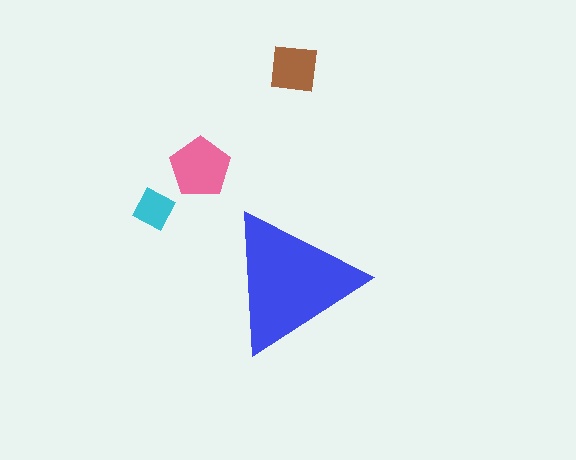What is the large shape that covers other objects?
A blue triangle.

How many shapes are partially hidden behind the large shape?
0 shapes are partially hidden.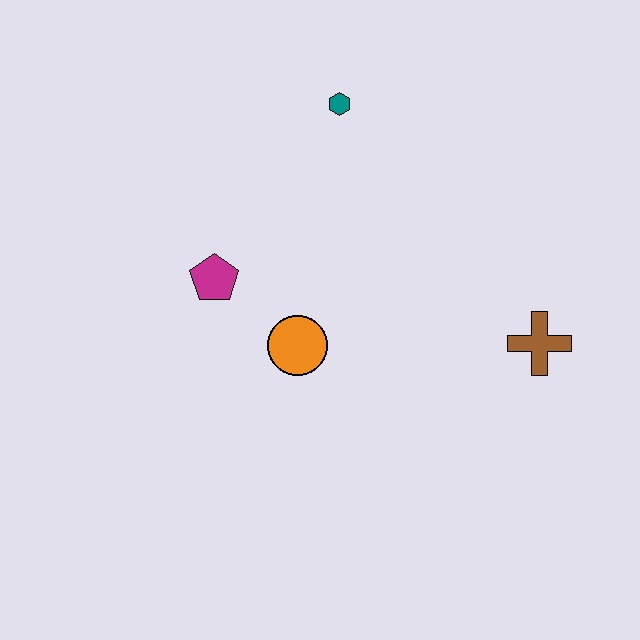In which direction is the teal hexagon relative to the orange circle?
The teal hexagon is above the orange circle.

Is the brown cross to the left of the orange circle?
No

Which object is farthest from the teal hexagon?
The brown cross is farthest from the teal hexagon.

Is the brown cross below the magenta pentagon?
Yes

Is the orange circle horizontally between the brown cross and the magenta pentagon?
Yes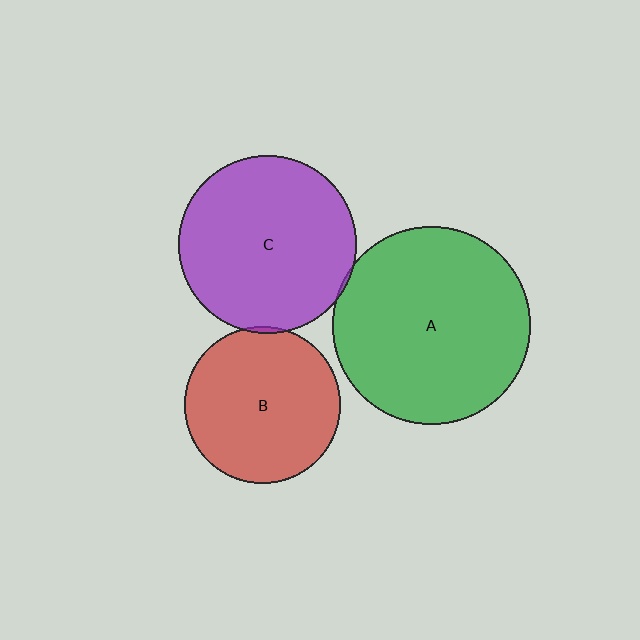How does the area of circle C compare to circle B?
Approximately 1.3 times.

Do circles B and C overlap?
Yes.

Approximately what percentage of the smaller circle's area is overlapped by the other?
Approximately 5%.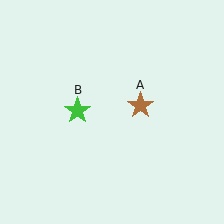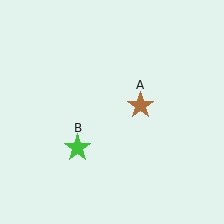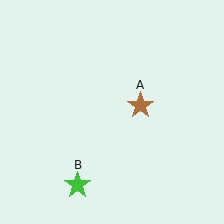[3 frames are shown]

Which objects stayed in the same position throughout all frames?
Brown star (object A) remained stationary.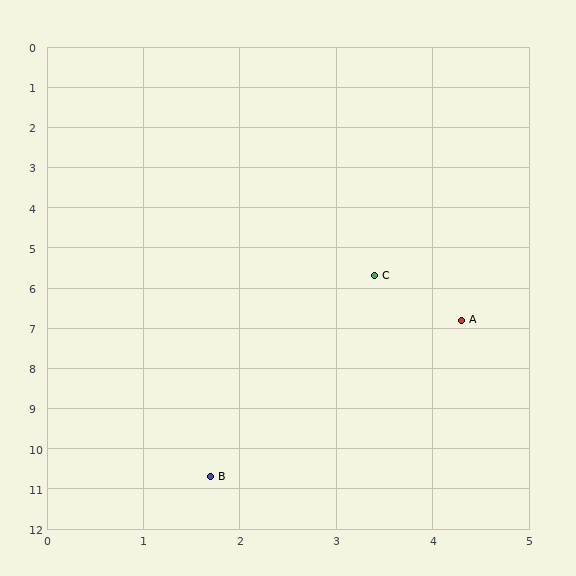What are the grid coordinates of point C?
Point C is at approximately (3.4, 5.7).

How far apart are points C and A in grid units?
Points C and A are about 1.4 grid units apart.